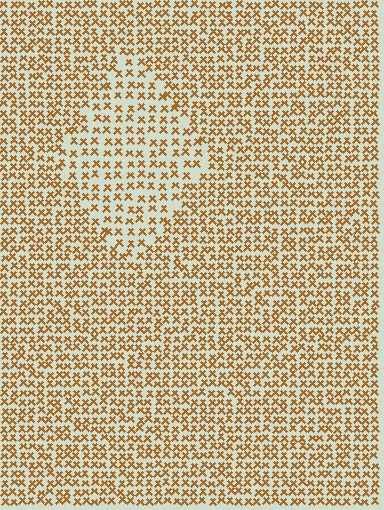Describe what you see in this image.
The image contains small brown elements arranged at two different densities. A diamond-shaped region is visible where the elements are less densely packed than the surrounding area.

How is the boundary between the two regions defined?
The boundary is defined by a change in element density (approximately 1.6x ratio). All elements are the same color, size, and shape.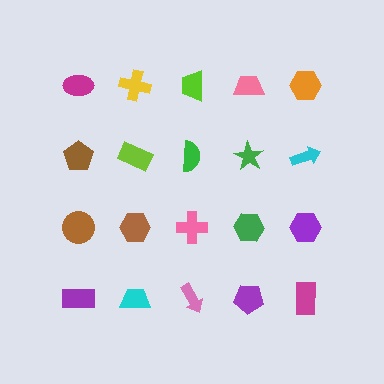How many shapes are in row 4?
5 shapes.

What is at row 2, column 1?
A brown pentagon.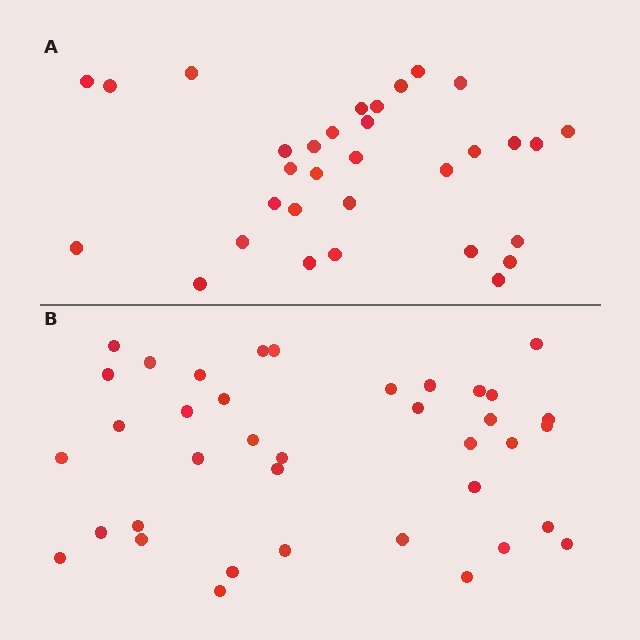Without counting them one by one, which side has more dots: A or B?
Region B (the bottom region) has more dots.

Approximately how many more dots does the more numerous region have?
Region B has about 6 more dots than region A.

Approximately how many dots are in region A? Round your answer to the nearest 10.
About 30 dots. (The exact count is 32, which rounds to 30.)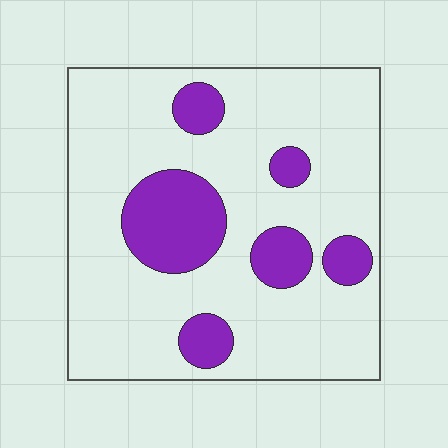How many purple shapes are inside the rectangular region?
6.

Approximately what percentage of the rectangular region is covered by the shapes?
Approximately 20%.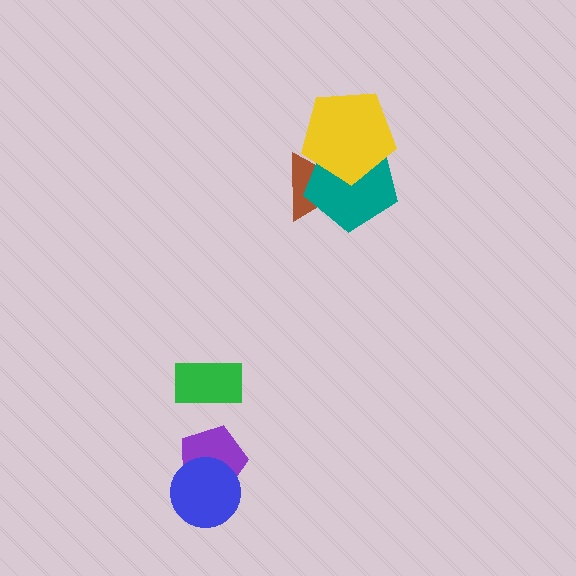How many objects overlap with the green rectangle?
0 objects overlap with the green rectangle.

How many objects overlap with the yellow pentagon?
2 objects overlap with the yellow pentagon.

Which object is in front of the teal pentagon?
The yellow pentagon is in front of the teal pentagon.